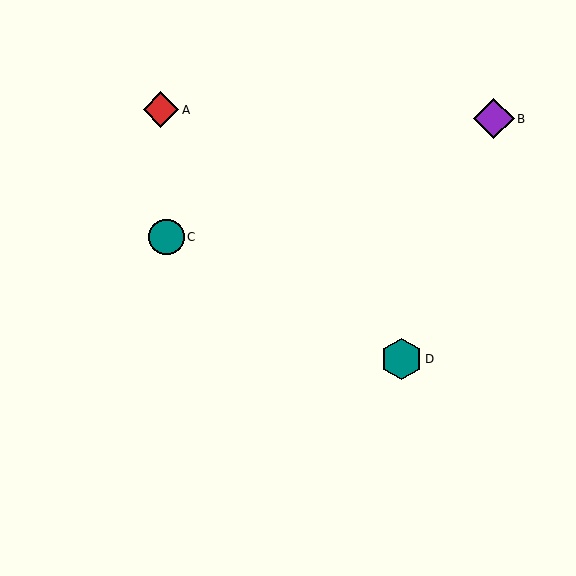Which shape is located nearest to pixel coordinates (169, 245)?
The teal circle (labeled C) at (167, 237) is nearest to that location.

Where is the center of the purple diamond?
The center of the purple diamond is at (494, 119).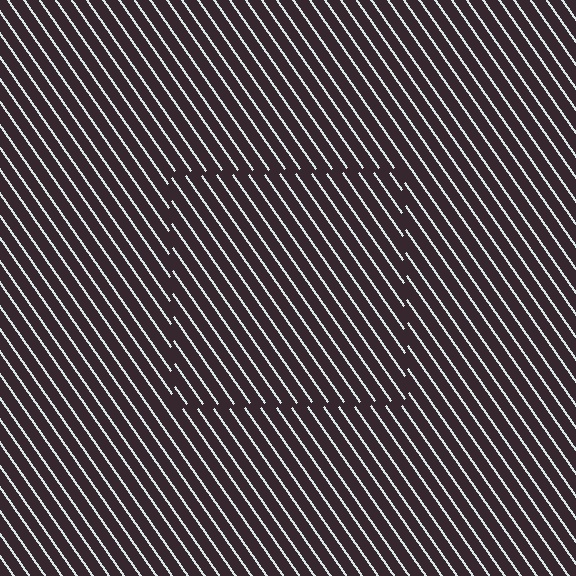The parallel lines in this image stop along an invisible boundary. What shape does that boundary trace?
An illusory square. The interior of the shape contains the same grating, shifted by half a period — the contour is defined by the phase discontinuity where line-ends from the inner and outer gratings abut.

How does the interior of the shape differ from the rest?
The interior of the shape contains the same grating, shifted by half a period — the contour is defined by the phase discontinuity where line-ends from the inner and outer gratings abut.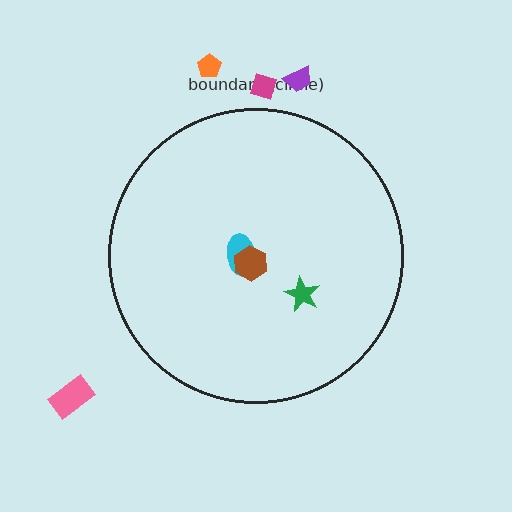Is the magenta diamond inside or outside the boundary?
Outside.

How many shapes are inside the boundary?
3 inside, 4 outside.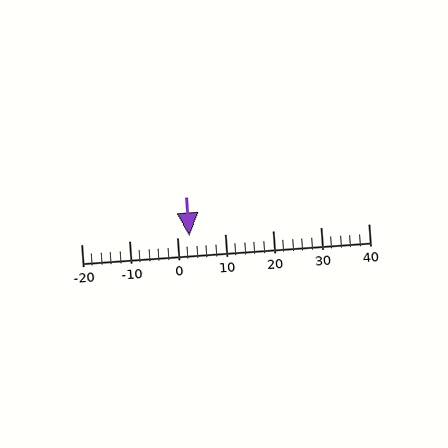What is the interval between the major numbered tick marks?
The major tick marks are spaced 10 units apart.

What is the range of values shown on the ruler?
The ruler shows values from -20 to 40.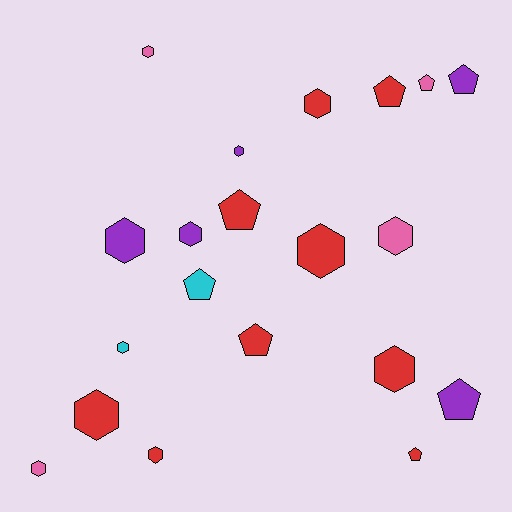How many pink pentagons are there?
There is 1 pink pentagon.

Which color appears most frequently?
Red, with 9 objects.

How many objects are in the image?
There are 20 objects.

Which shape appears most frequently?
Hexagon, with 12 objects.